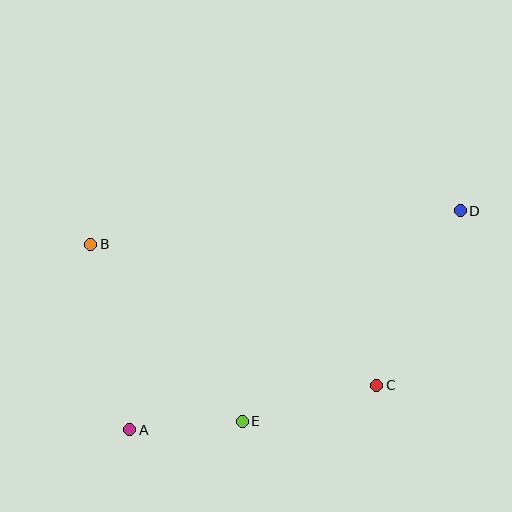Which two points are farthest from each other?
Points A and D are farthest from each other.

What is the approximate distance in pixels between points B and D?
The distance between B and D is approximately 371 pixels.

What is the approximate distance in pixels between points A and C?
The distance between A and C is approximately 251 pixels.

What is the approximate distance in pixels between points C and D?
The distance between C and D is approximately 193 pixels.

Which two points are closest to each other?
Points A and E are closest to each other.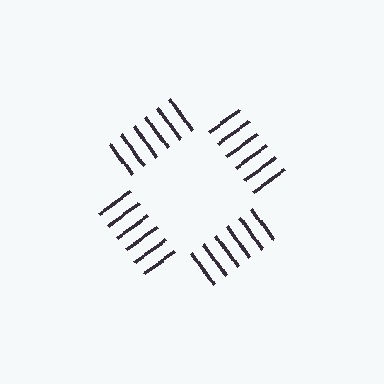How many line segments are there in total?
24 — 6 along each of the 4 edges.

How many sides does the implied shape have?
4 sides — the line-ends trace a square.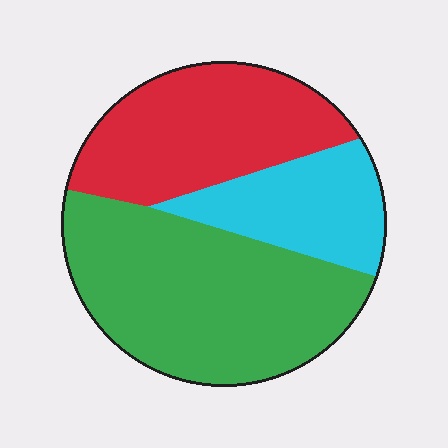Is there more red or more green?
Green.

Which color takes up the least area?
Cyan, at roughly 20%.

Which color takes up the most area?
Green, at roughly 45%.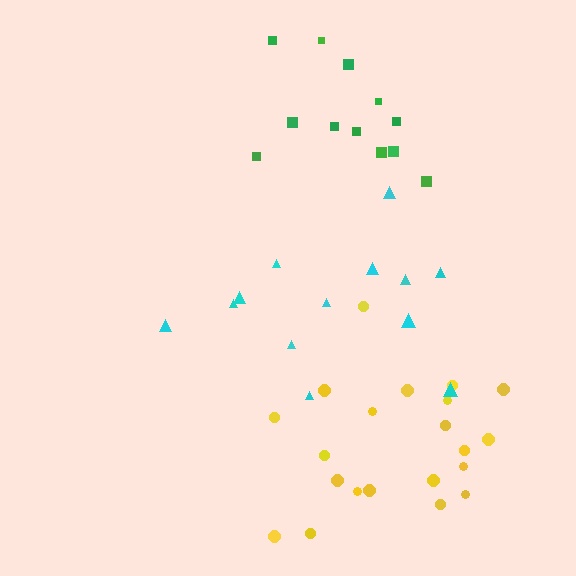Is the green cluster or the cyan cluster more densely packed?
Green.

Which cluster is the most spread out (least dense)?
Cyan.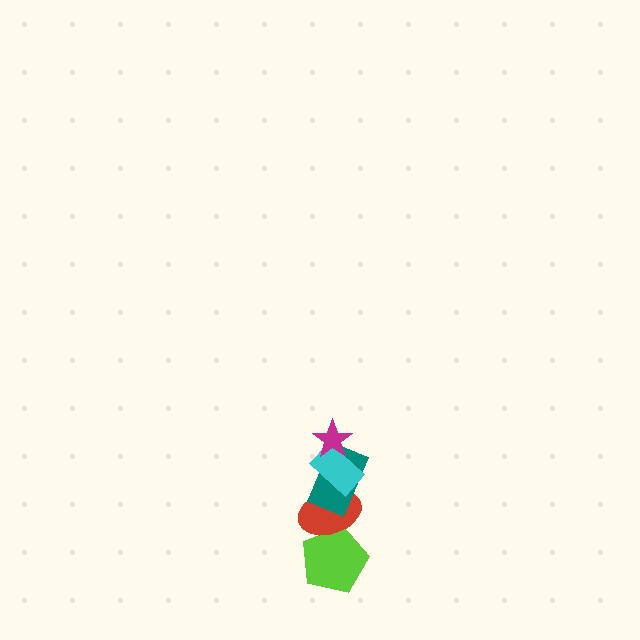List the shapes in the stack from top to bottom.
From top to bottom: the magenta star, the cyan rectangle, the teal rectangle, the red ellipse, the lime pentagon.